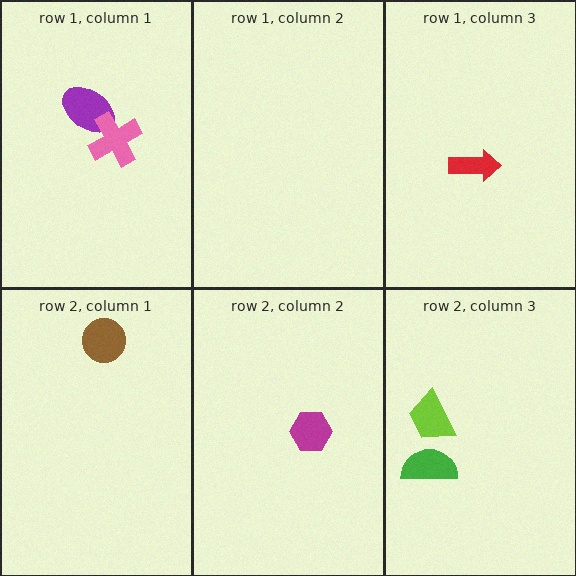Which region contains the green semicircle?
The row 2, column 3 region.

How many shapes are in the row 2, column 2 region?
1.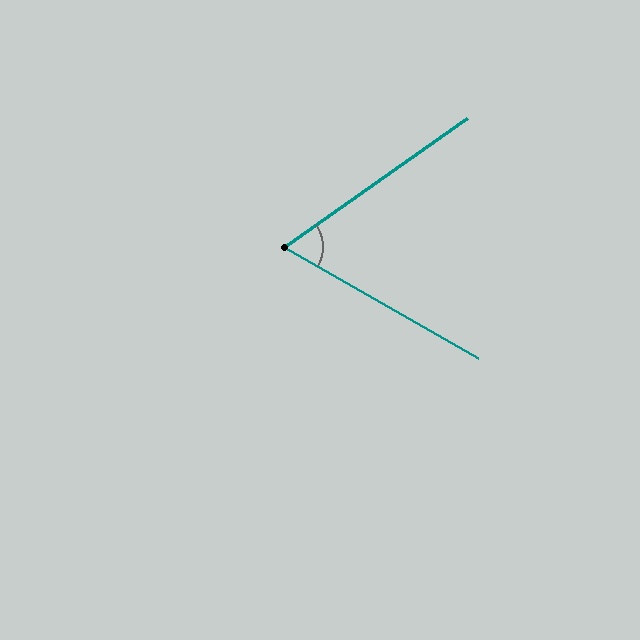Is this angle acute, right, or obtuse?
It is acute.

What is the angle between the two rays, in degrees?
Approximately 65 degrees.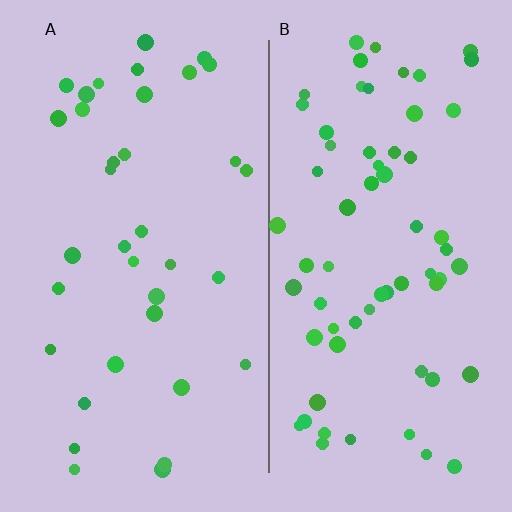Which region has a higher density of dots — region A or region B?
B (the right).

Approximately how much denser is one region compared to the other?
Approximately 1.8× — region B over region A.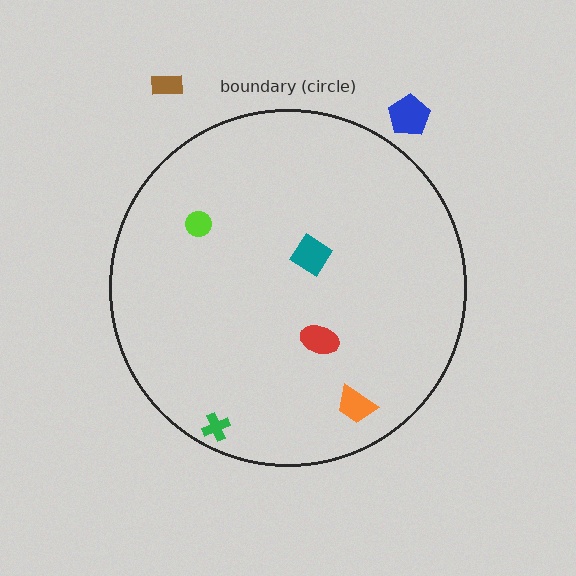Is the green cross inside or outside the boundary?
Inside.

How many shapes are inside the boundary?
5 inside, 2 outside.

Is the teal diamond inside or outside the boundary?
Inside.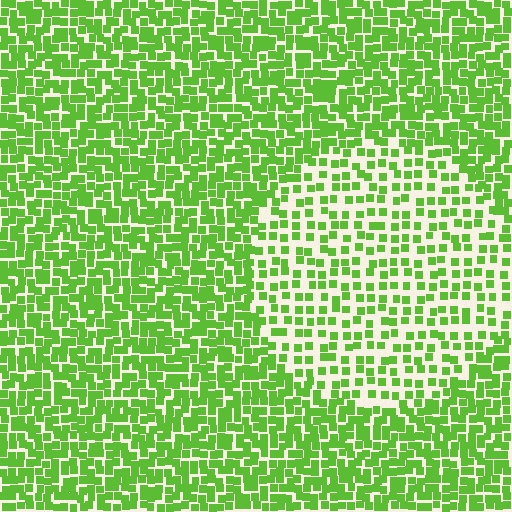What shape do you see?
I see a circle.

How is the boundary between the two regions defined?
The boundary is defined by a change in element density (approximately 2.0x ratio). All elements are the same color, size, and shape.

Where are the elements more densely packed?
The elements are more densely packed outside the circle boundary.